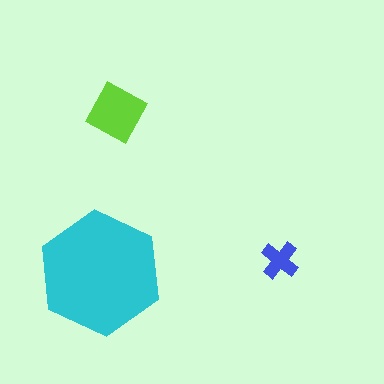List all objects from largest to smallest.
The cyan hexagon, the lime diamond, the blue cross.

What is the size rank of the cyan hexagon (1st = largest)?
1st.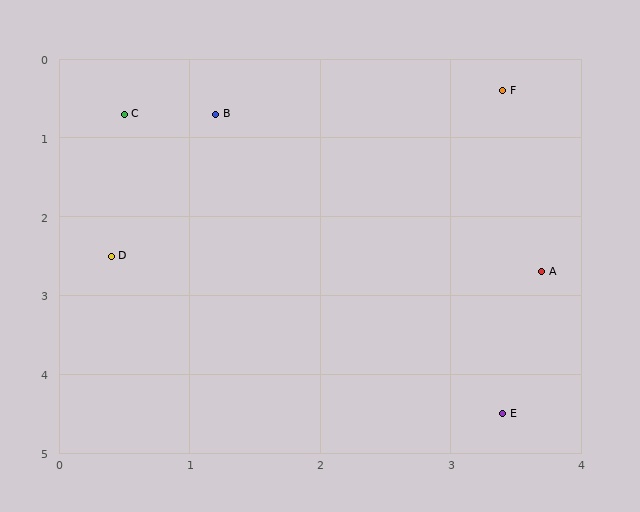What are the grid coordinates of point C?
Point C is at approximately (0.5, 0.7).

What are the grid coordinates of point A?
Point A is at approximately (3.7, 2.7).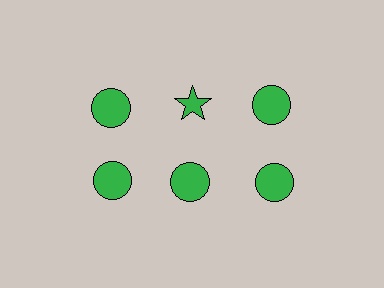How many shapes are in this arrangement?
There are 6 shapes arranged in a grid pattern.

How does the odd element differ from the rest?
It has a different shape: star instead of circle.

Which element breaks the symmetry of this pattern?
The green star in the top row, second from left column breaks the symmetry. All other shapes are green circles.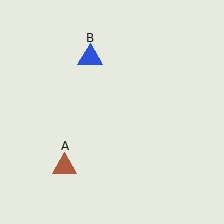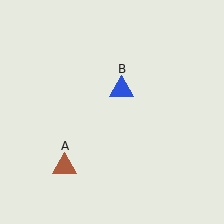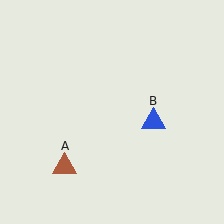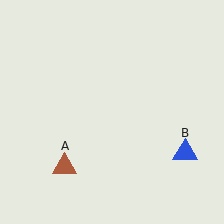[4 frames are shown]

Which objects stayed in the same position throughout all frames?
Brown triangle (object A) remained stationary.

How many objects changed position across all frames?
1 object changed position: blue triangle (object B).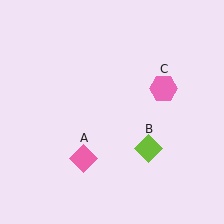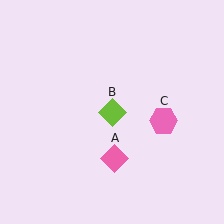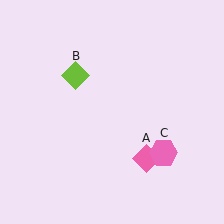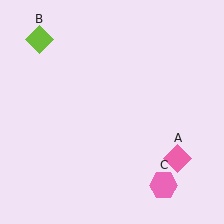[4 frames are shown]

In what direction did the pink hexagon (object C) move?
The pink hexagon (object C) moved down.